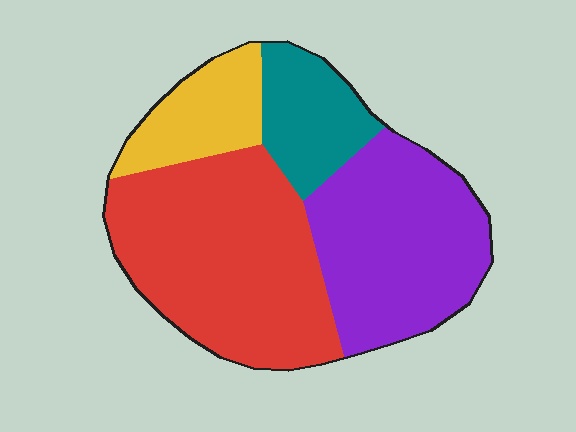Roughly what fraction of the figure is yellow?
Yellow takes up about one eighth (1/8) of the figure.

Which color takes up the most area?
Red, at roughly 40%.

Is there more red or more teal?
Red.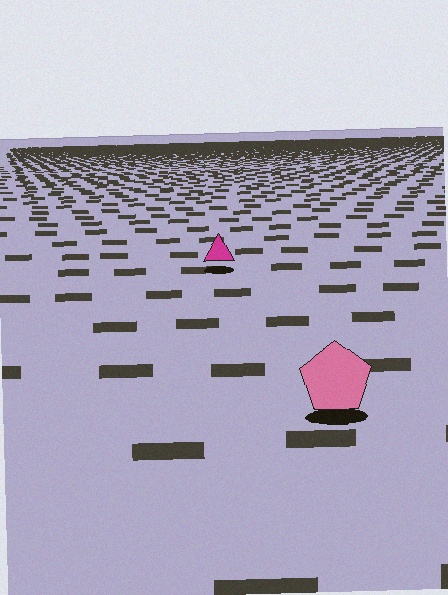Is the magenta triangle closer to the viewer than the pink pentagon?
No. The pink pentagon is closer — you can tell from the texture gradient: the ground texture is coarser near it.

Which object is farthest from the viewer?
The magenta triangle is farthest from the viewer. It appears smaller and the ground texture around it is denser.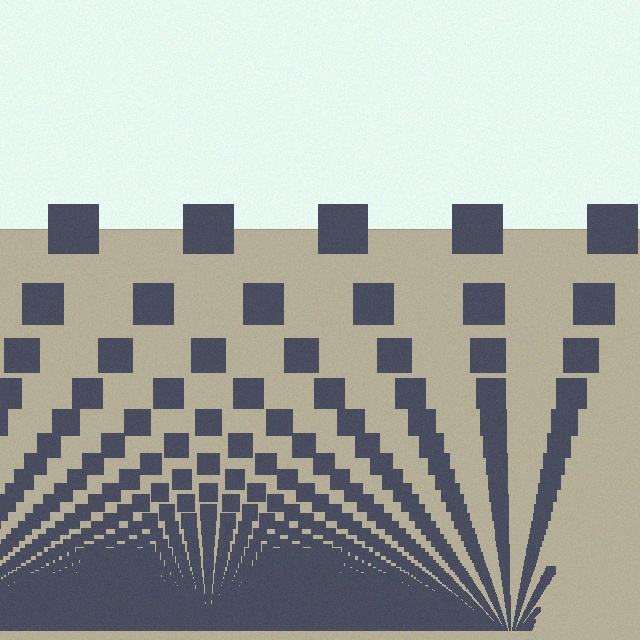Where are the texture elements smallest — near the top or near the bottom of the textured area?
Near the bottom.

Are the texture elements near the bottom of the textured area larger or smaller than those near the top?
Smaller. The gradient is inverted — elements near the bottom are smaller and denser.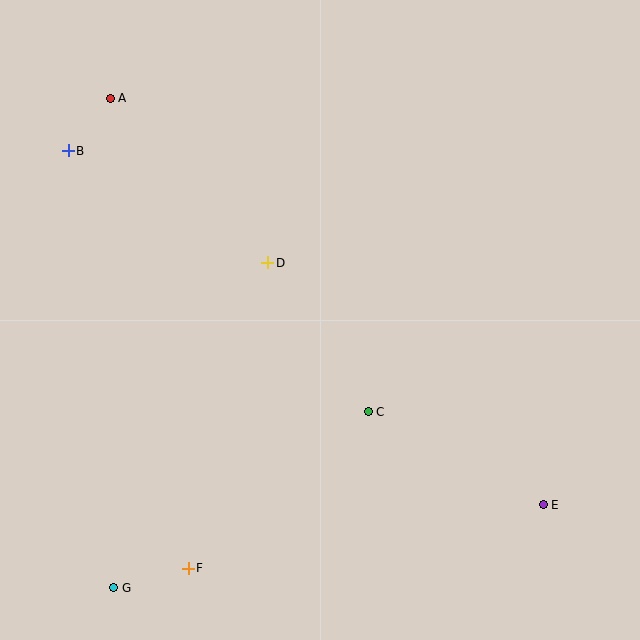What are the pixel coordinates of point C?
Point C is at (368, 412).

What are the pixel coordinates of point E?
Point E is at (543, 505).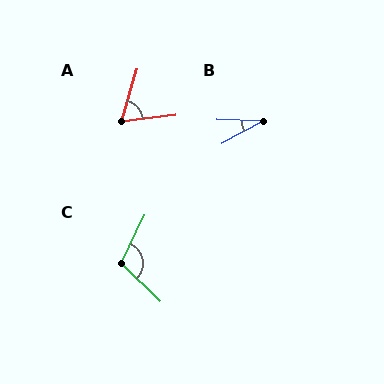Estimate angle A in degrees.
Approximately 67 degrees.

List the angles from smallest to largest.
B (29°), A (67°), C (108°).